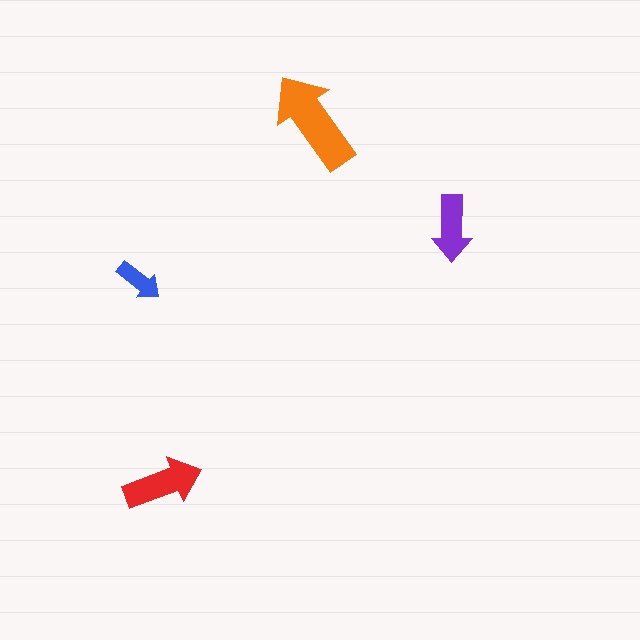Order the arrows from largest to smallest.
the orange one, the red one, the purple one, the blue one.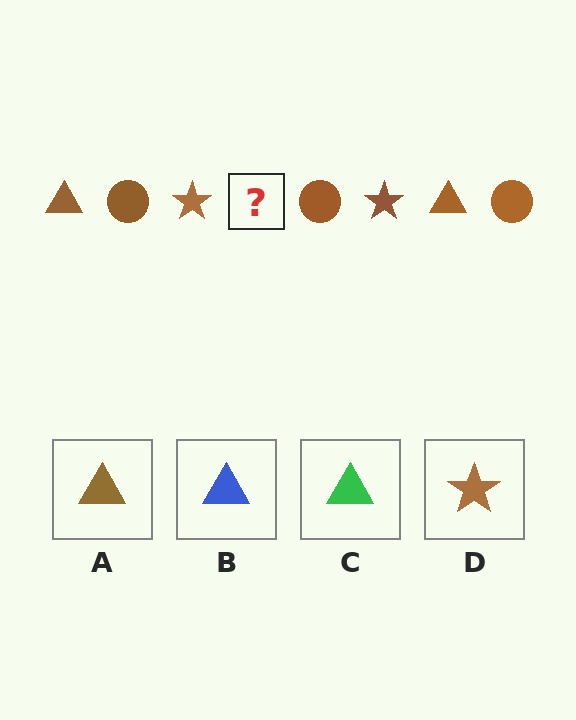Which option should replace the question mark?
Option A.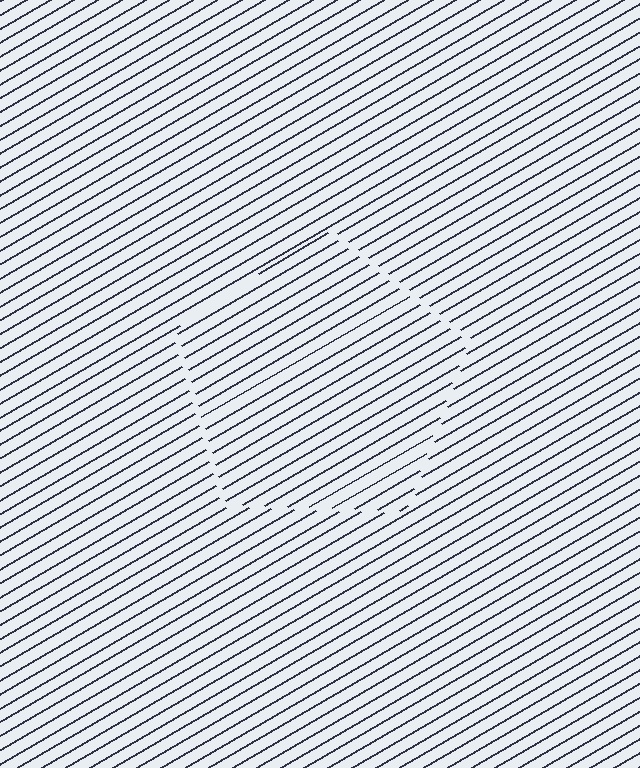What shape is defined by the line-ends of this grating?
An illusory pentagon. The interior of the shape contains the same grating, shifted by half a period — the contour is defined by the phase discontinuity where line-ends from the inner and outer gratings abut.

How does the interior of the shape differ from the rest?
The interior of the shape contains the same grating, shifted by half a period — the contour is defined by the phase discontinuity where line-ends from the inner and outer gratings abut.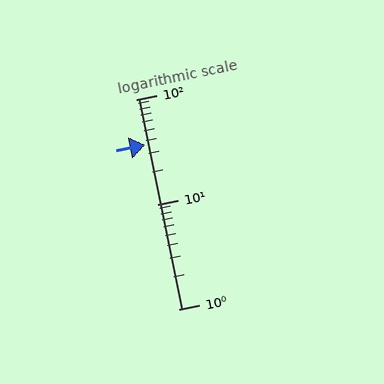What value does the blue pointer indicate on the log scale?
The pointer indicates approximately 37.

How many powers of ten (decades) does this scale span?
The scale spans 2 decades, from 1 to 100.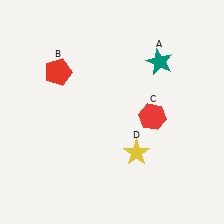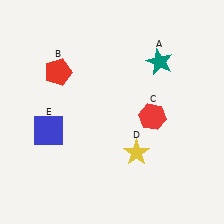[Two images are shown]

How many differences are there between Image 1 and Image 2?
There is 1 difference between the two images.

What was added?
A blue square (E) was added in Image 2.